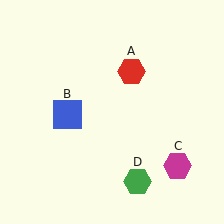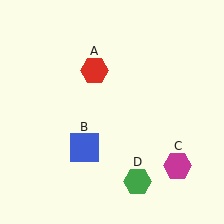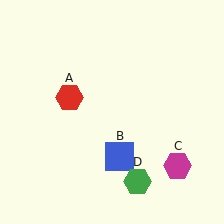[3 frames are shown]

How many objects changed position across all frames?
2 objects changed position: red hexagon (object A), blue square (object B).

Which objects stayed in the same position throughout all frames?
Magenta hexagon (object C) and green hexagon (object D) remained stationary.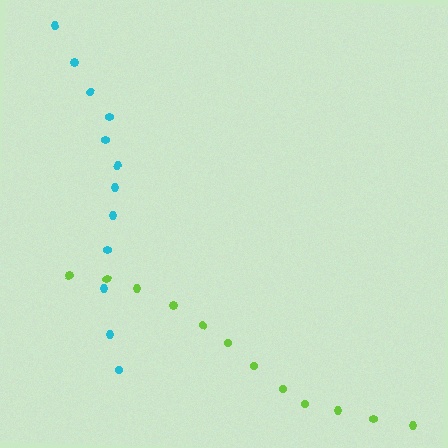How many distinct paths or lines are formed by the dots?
There are 2 distinct paths.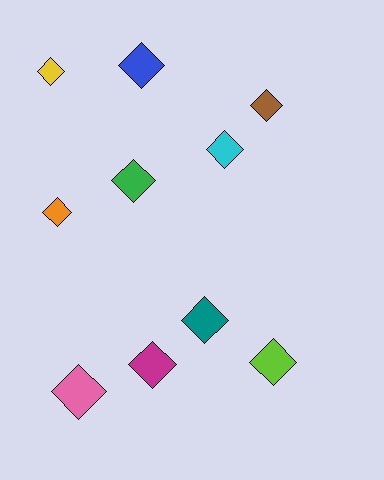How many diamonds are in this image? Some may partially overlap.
There are 10 diamonds.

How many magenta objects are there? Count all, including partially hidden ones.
There is 1 magenta object.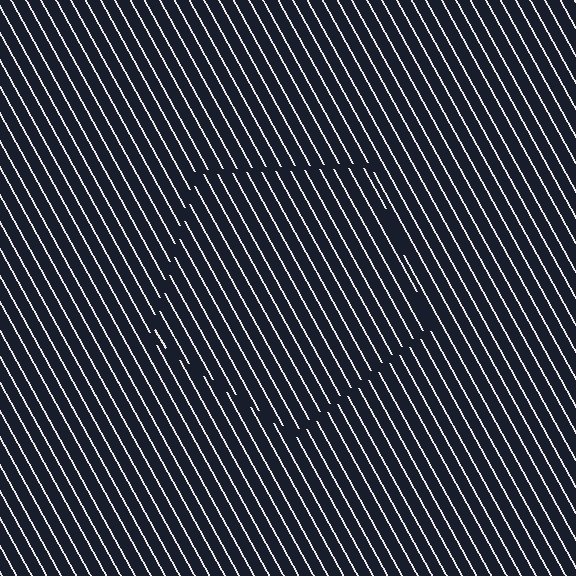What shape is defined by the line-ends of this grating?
An illusory pentagon. The interior of the shape contains the same grating, shifted by half a period — the contour is defined by the phase discontinuity where line-ends from the inner and outer gratings abut.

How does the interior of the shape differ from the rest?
The interior of the shape contains the same grating, shifted by half a period — the contour is defined by the phase discontinuity where line-ends from the inner and outer gratings abut.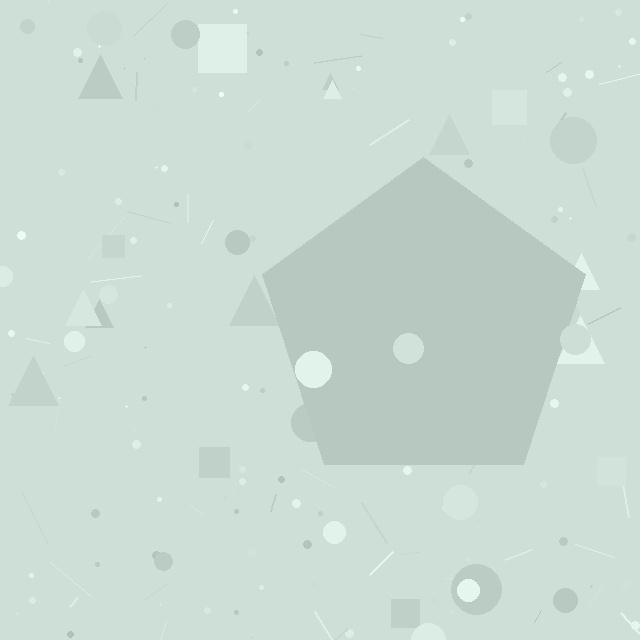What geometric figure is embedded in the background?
A pentagon is embedded in the background.